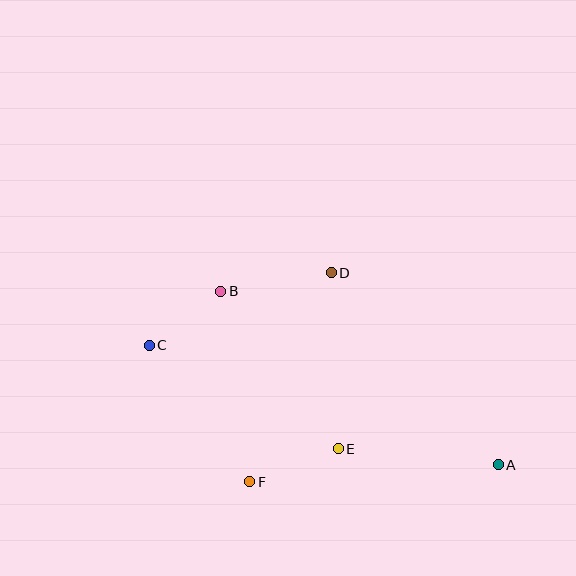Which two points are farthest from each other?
Points A and C are farthest from each other.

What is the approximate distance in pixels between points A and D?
The distance between A and D is approximately 254 pixels.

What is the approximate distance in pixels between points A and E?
The distance between A and E is approximately 161 pixels.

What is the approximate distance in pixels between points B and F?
The distance between B and F is approximately 193 pixels.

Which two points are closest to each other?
Points B and C are closest to each other.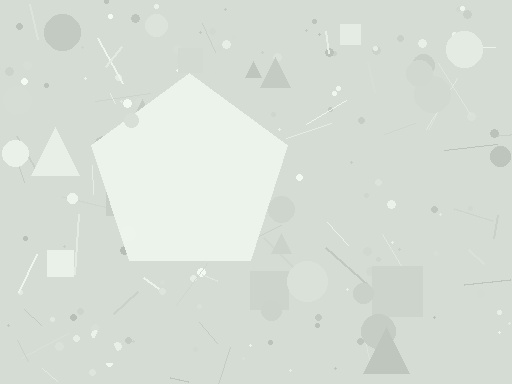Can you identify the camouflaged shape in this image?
The camouflaged shape is a pentagon.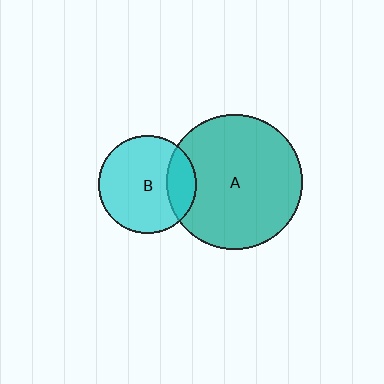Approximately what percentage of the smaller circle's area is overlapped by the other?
Approximately 20%.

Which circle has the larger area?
Circle A (teal).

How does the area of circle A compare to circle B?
Approximately 1.9 times.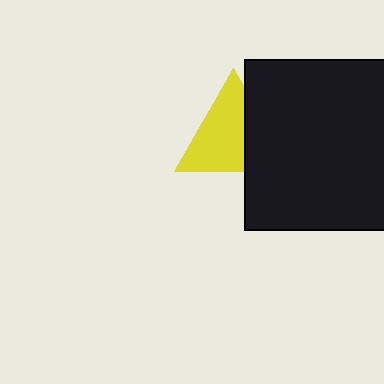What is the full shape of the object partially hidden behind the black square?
The partially hidden object is a yellow triangle.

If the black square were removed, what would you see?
You would see the complete yellow triangle.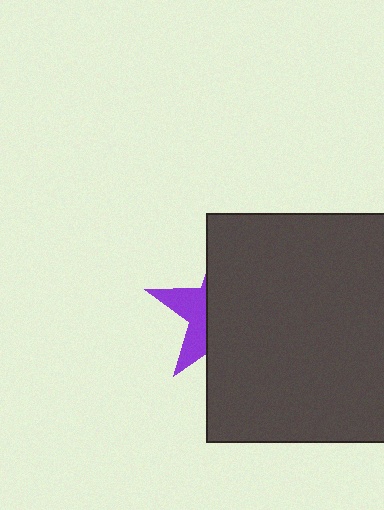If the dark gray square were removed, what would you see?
You would see the complete purple star.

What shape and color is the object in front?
The object in front is a dark gray square.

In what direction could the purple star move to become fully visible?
The purple star could move left. That would shift it out from behind the dark gray square entirely.